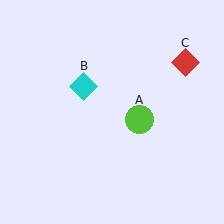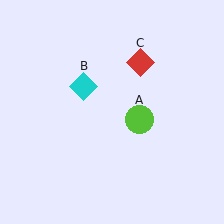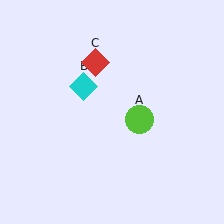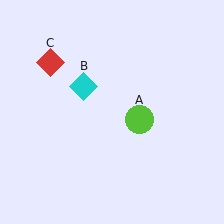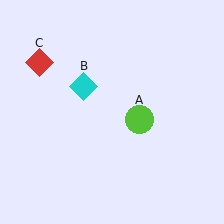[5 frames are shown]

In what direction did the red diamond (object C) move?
The red diamond (object C) moved left.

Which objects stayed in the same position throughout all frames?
Lime circle (object A) and cyan diamond (object B) remained stationary.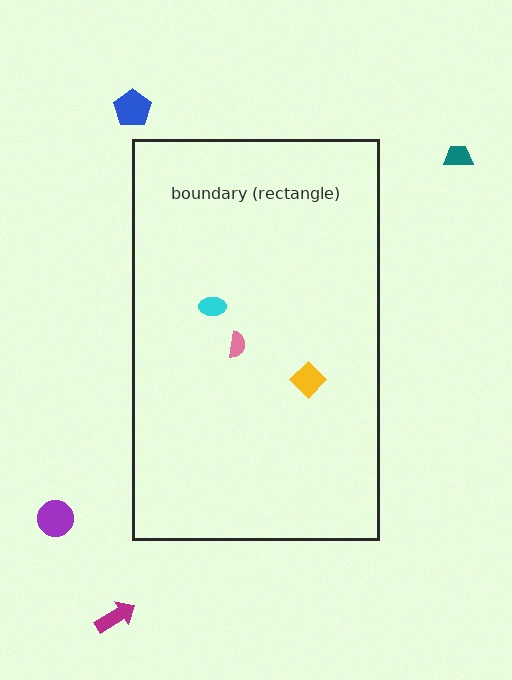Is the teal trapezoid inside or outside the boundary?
Outside.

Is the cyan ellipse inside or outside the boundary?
Inside.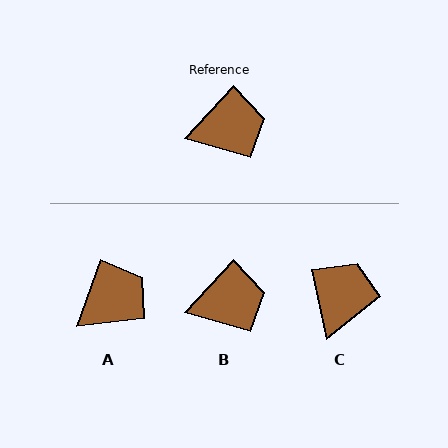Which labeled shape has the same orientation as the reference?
B.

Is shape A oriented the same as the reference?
No, it is off by about 23 degrees.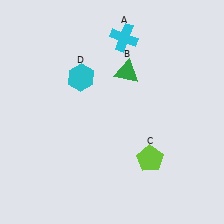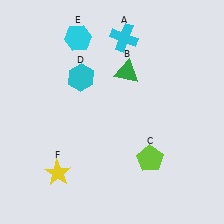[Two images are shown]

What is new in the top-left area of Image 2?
A cyan hexagon (E) was added in the top-left area of Image 2.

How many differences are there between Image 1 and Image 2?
There are 2 differences between the two images.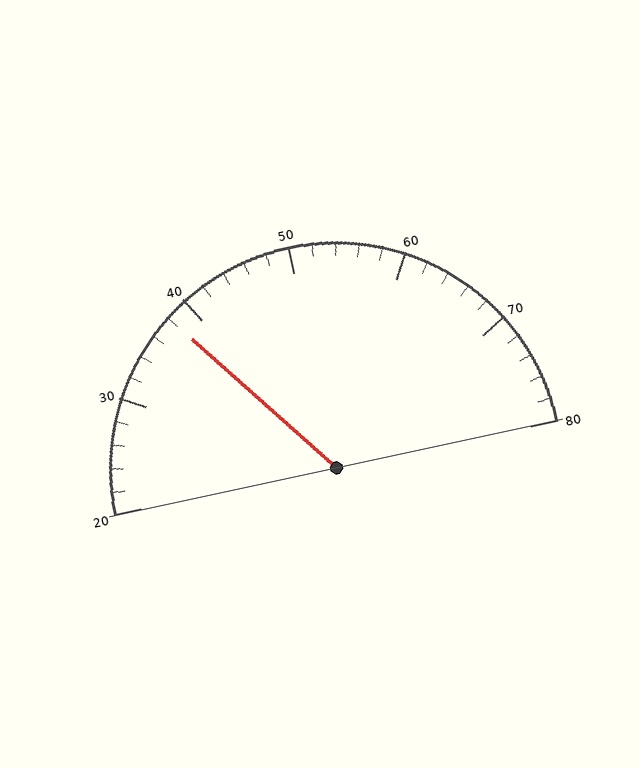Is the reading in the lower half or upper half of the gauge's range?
The reading is in the lower half of the range (20 to 80).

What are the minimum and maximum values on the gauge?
The gauge ranges from 20 to 80.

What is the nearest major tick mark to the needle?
The nearest major tick mark is 40.